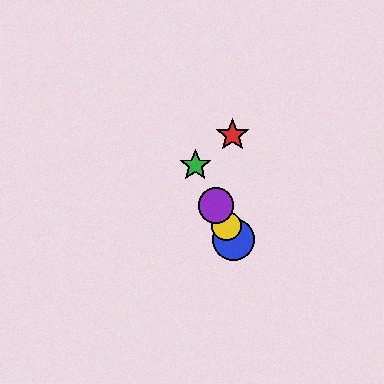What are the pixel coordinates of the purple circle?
The purple circle is at (216, 206).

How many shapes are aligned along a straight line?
4 shapes (the blue circle, the green star, the yellow circle, the purple circle) are aligned along a straight line.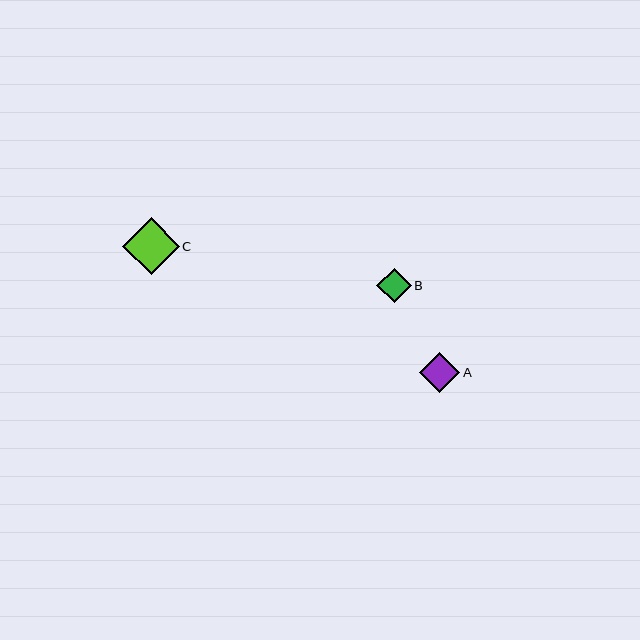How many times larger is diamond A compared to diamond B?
Diamond A is approximately 1.1 times the size of diamond B.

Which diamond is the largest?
Diamond C is the largest with a size of approximately 57 pixels.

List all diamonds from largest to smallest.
From largest to smallest: C, A, B.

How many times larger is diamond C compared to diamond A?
Diamond C is approximately 1.4 times the size of diamond A.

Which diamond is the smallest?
Diamond B is the smallest with a size of approximately 35 pixels.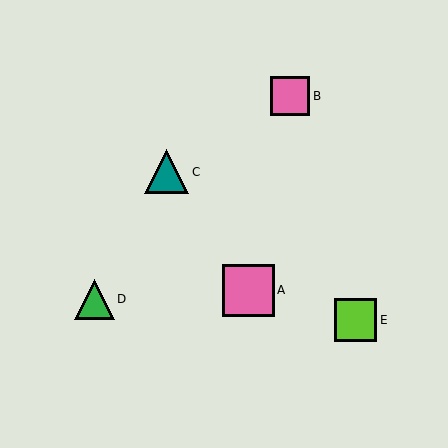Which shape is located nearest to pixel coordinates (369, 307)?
The lime square (labeled E) at (355, 320) is nearest to that location.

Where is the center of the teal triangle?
The center of the teal triangle is at (167, 172).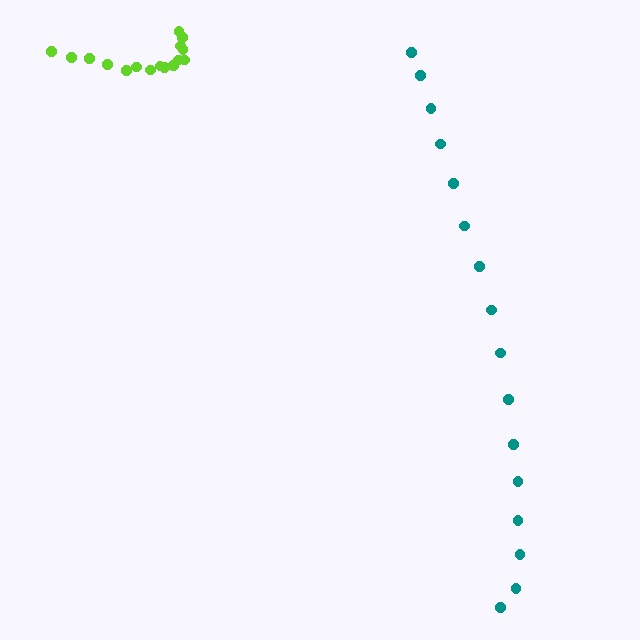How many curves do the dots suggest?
There are 2 distinct paths.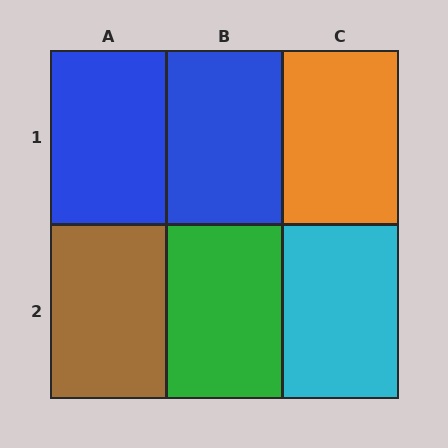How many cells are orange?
1 cell is orange.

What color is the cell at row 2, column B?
Green.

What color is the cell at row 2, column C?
Cyan.